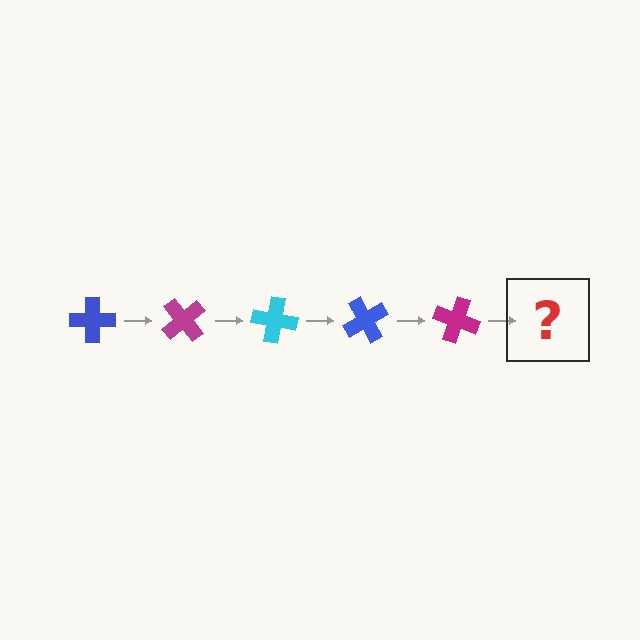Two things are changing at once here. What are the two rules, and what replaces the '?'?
The two rules are that it rotates 50 degrees each step and the color cycles through blue, magenta, and cyan. The '?' should be a cyan cross, rotated 250 degrees from the start.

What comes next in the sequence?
The next element should be a cyan cross, rotated 250 degrees from the start.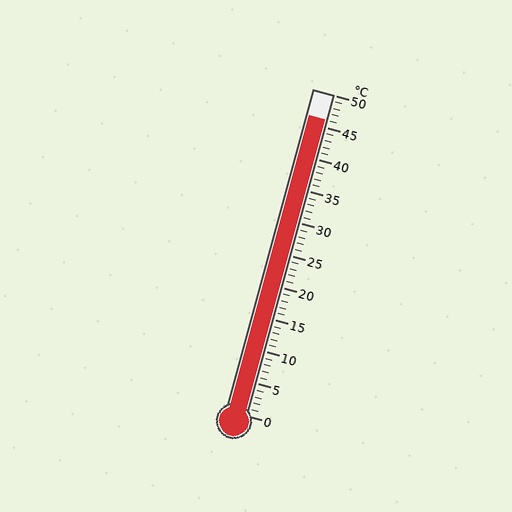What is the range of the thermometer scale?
The thermometer scale ranges from 0°C to 50°C.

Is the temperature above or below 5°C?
The temperature is above 5°C.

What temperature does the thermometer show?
The thermometer shows approximately 46°C.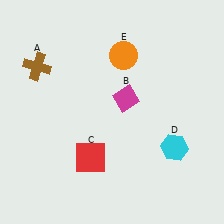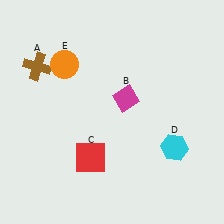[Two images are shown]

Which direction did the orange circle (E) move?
The orange circle (E) moved left.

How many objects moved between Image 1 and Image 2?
1 object moved between the two images.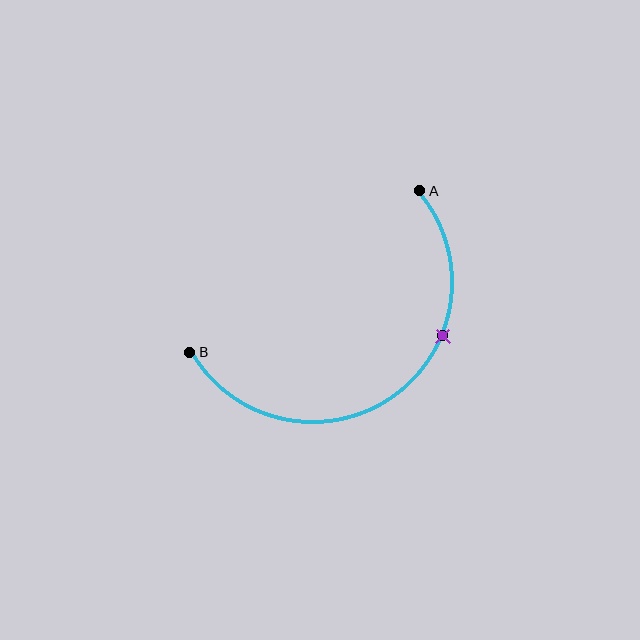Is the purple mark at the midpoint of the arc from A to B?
No. The purple mark lies on the arc but is closer to endpoint A. The arc midpoint would be at the point on the curve equidistant along the arc from both A and B.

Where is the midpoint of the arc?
The arc midpoint is the point on the curve farthest from the straight line joining A and B. It sits below and to the right of that line.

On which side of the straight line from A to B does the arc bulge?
The arc bulges below and to the right of the straight line connecting A and B.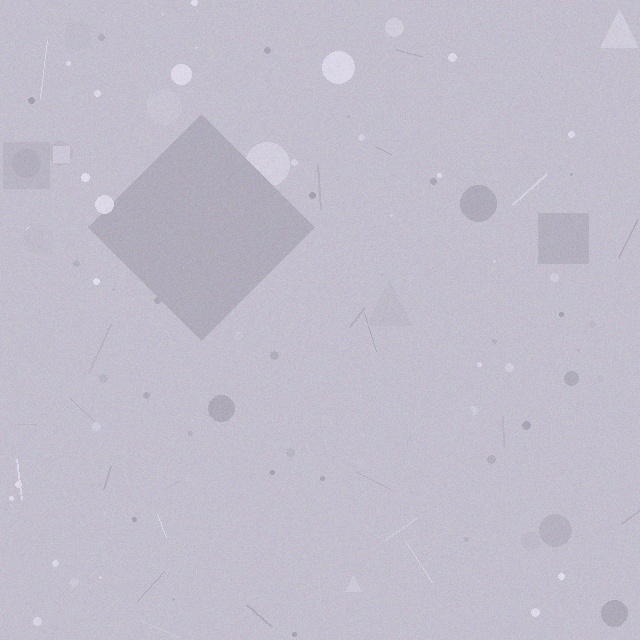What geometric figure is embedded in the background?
A diamond is embedded in the background.